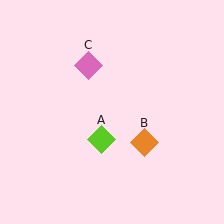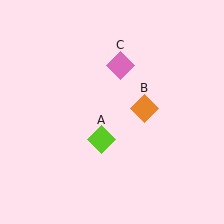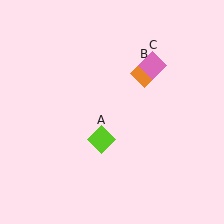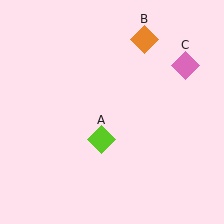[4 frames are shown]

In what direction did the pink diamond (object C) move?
The pink diamond (object C) moved right.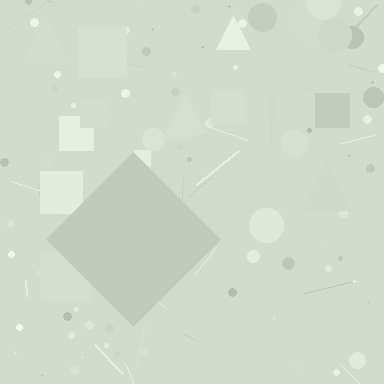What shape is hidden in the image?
A diamond is hidden in the image.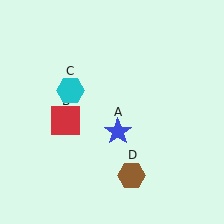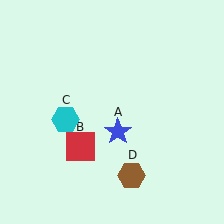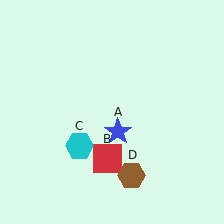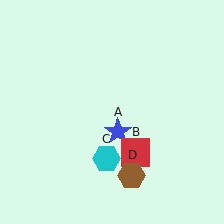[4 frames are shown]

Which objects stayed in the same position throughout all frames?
Blue star (object A) and brown hexagon (object D) remained stationary.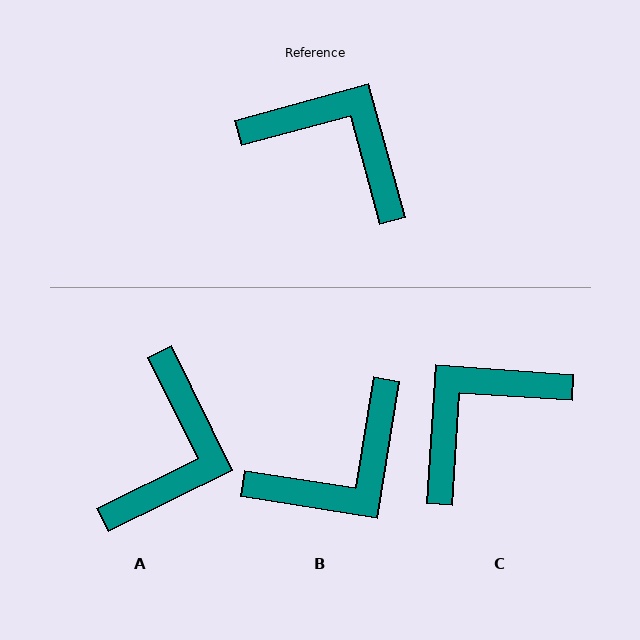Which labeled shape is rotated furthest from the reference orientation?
B, about 114 degrees away.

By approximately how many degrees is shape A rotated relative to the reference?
Approximately 79 degrees clockwise.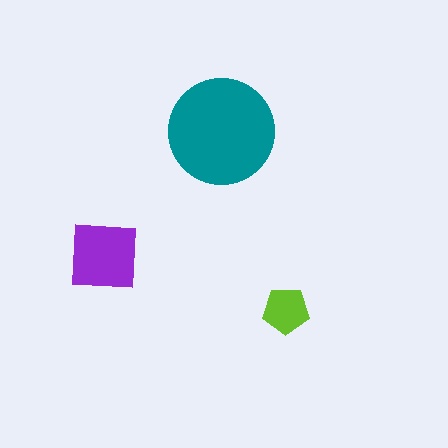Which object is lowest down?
The lime pentagon is bottommost.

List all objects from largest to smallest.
The teal circle, the purple square, the lime pentagon.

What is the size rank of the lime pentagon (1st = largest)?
3rd.